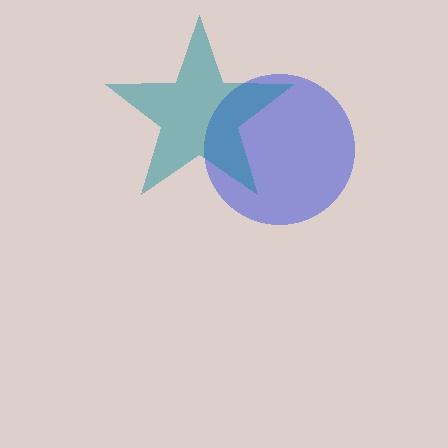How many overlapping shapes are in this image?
There are 2 overlapping shapes in the image.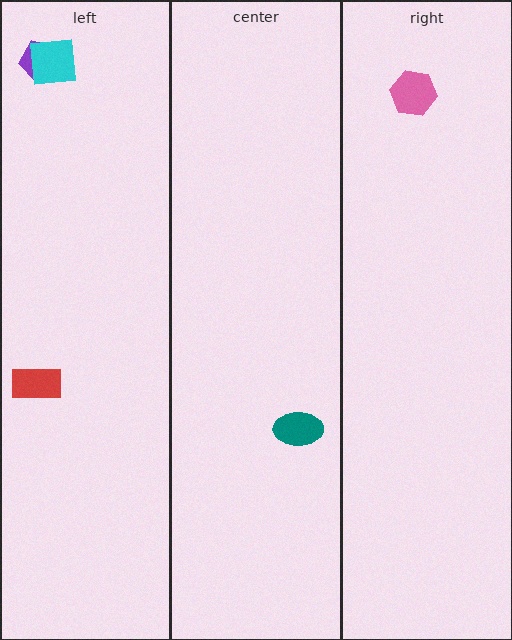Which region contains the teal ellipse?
The center region.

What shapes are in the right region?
The pink hexagon.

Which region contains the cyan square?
The left region.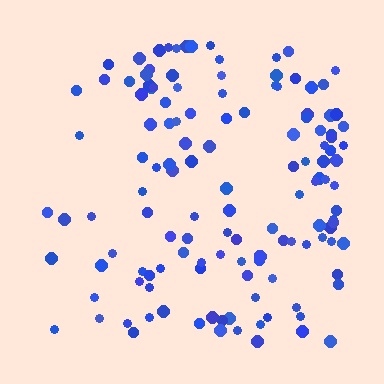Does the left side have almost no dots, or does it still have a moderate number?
Still a moderate number, just noticeably fewer than the right.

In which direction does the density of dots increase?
From left to right, with the right side densest.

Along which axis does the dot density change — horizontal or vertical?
Horizontal.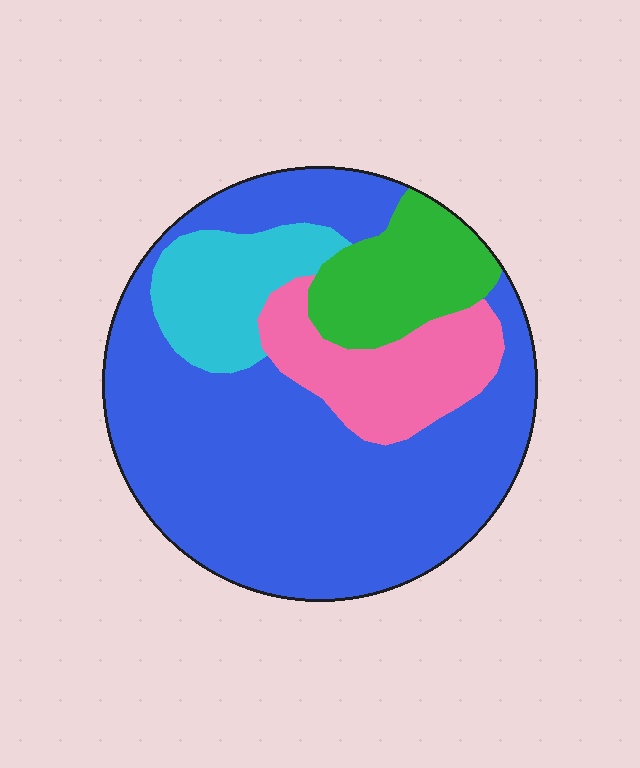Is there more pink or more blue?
Blue.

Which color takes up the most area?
Blue, at roughly 60%.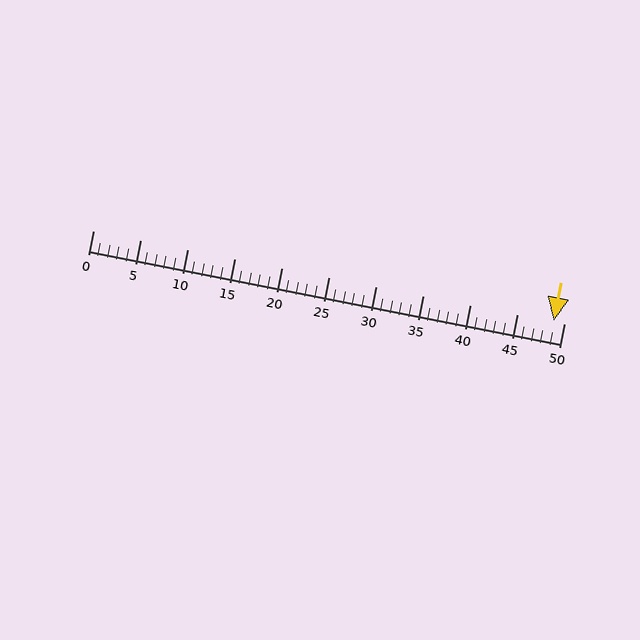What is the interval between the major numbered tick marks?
The major tick marks are spaced 5 units apart.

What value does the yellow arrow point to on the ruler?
The yellow arrow points to approximately 49.